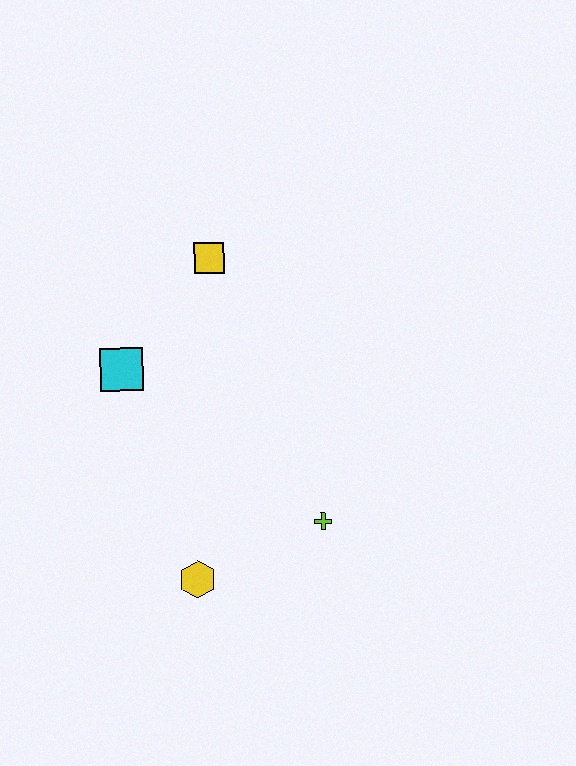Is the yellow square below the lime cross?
No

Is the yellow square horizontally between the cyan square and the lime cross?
Yes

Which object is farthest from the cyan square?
The lime cross is farthest from the cyan square.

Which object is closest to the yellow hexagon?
The lime cross is closest to the yellow hexagon.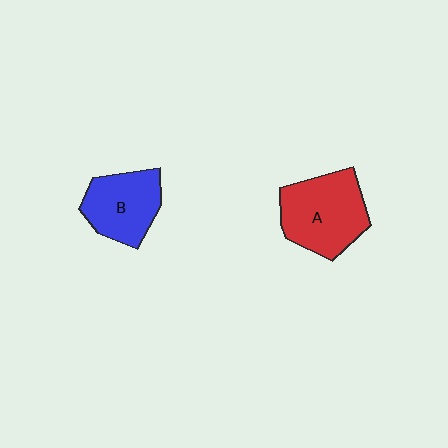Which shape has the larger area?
Shape A (red).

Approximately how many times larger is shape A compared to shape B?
Approximately 1.3 times.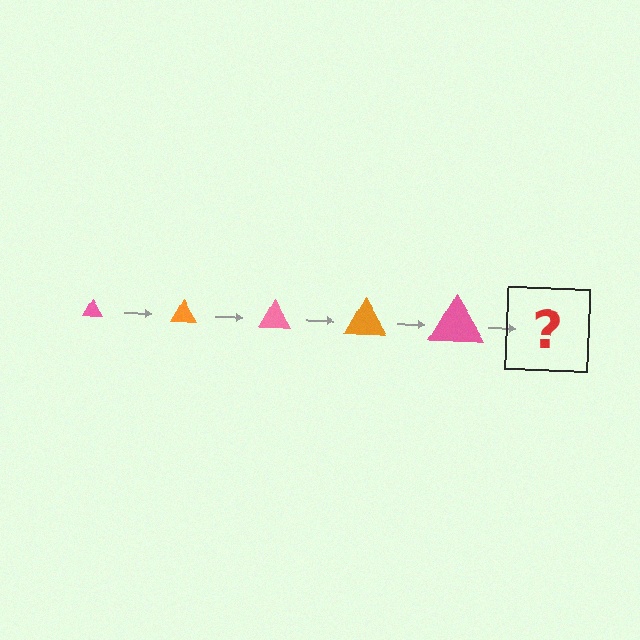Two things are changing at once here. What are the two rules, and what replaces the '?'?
The two rules are that the triangle grows larger each step and the color cycles through pink and orange. The '?' should be an orange triangle, larger than the previous one.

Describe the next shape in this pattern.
It should be an orange triangle, larger than the previous one.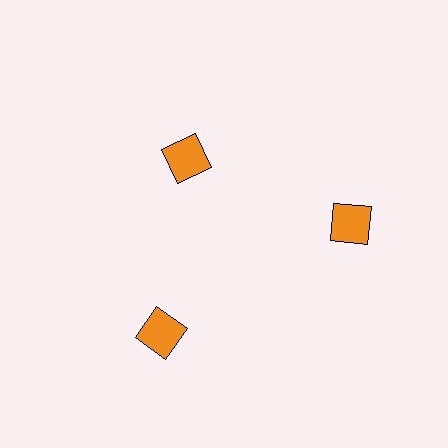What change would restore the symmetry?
The symmetry would be restored by moving it outward, back onto the ring so that all 3 squares sit at equal angles and equal distance from the center.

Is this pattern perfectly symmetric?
No. The 3 orange squares are arranged in a ring, but one element near the 11 o'clock position is pulled inward toward the center, breaking the 3-fold rotational symmetry.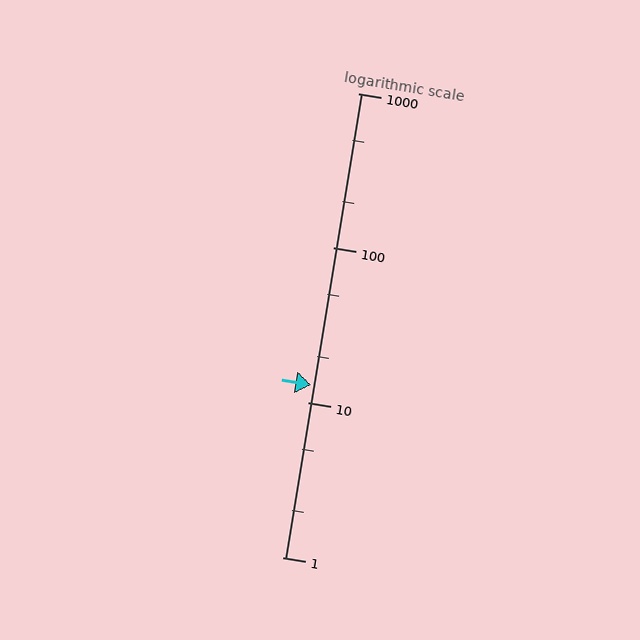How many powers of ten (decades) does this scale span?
The scale spans 3 decades, from 1 to 1000.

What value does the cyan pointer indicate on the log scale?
The pointer indicates approximately 13.